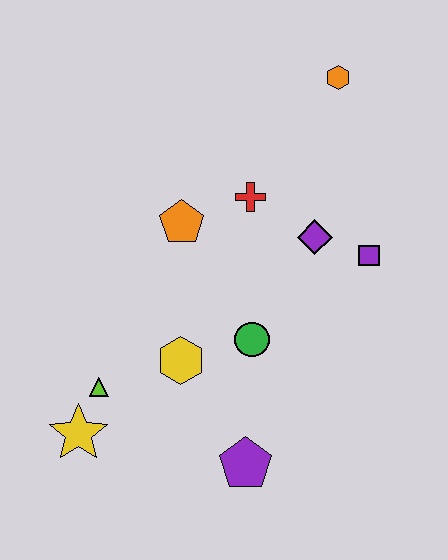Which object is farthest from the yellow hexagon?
The orange hexagon is farthest from the yellow hexagon.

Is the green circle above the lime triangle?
Yes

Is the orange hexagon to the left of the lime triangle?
No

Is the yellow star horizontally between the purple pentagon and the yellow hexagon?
No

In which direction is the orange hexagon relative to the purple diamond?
The orange hexagon is above the purple diamond.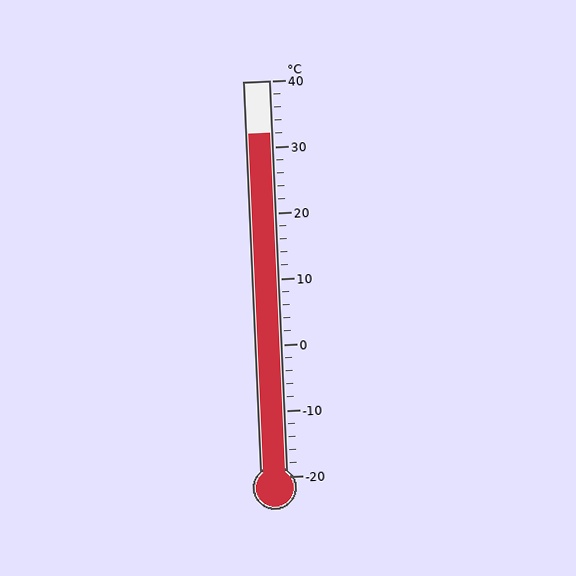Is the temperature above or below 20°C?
The temperature is above 20°C.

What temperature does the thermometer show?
The thermometer shows approximately 32°C.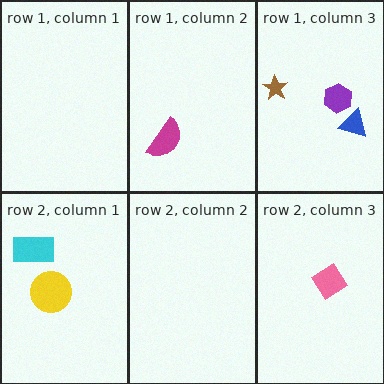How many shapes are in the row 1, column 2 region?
1.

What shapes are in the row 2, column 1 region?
The yellow circle, the cyan rectangle.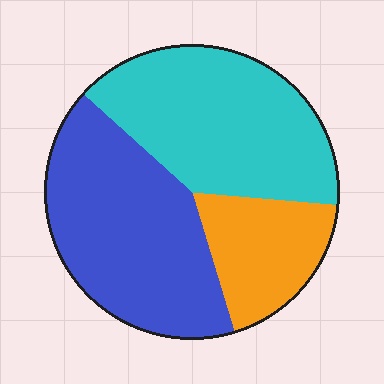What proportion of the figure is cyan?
Cyan covers about 40% of the figure.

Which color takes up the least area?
Orange, at roughly 20%.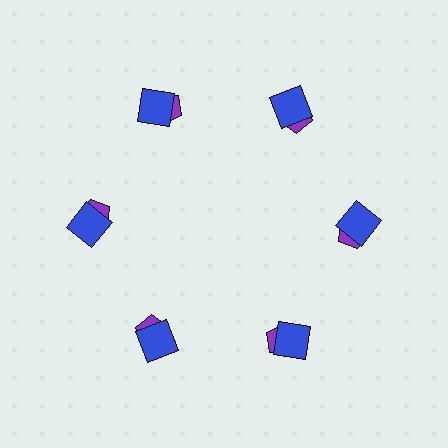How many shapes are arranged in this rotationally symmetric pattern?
There are 12 shapes, arranged in 6 groups of 2.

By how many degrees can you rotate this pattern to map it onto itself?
The pattern maps onto itself every 60 degrees of rotation.